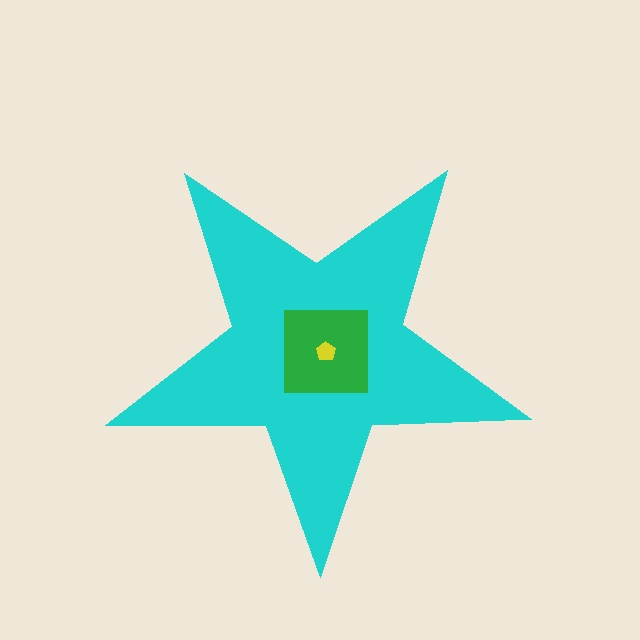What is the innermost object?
The yellow pentagon.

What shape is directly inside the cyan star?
The green square.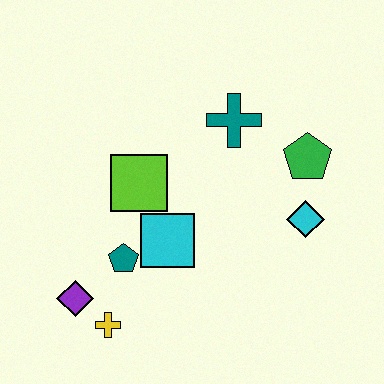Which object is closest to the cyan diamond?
The green pentagon is closest to the cyan diamond.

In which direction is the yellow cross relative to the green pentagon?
The yellow cross is to the left of the green pentagon.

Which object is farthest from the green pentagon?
The purple diamond is farthest from the green pentagon.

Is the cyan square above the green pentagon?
No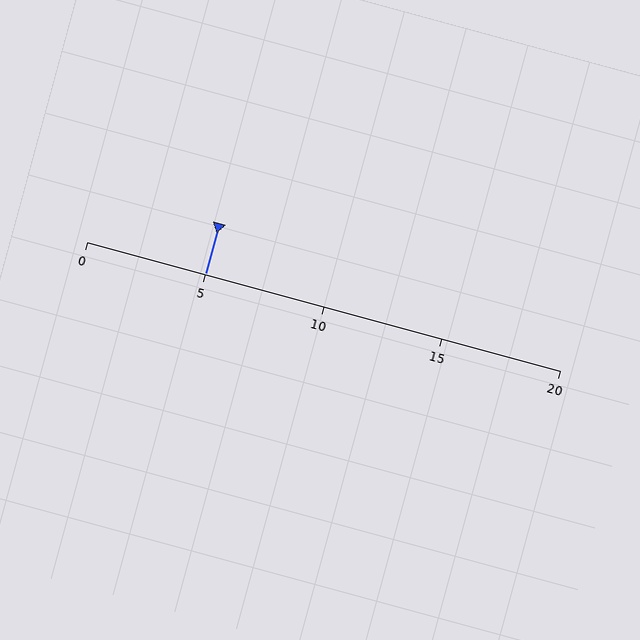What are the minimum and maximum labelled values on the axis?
The axis runs from 0 to 20.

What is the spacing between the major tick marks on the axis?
The major ticks are spaced 5 apart.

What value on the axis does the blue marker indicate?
The marker indicates approximately 5.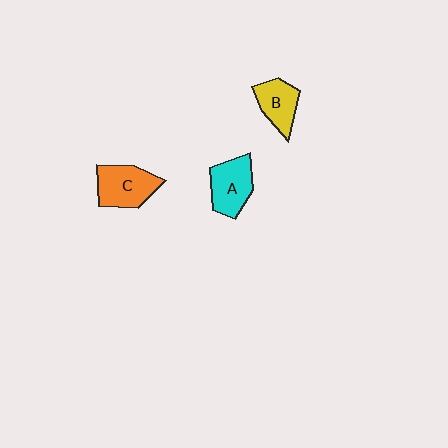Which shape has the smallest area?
Shape B (yellow).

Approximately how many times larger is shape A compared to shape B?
Approximately 1.2 times.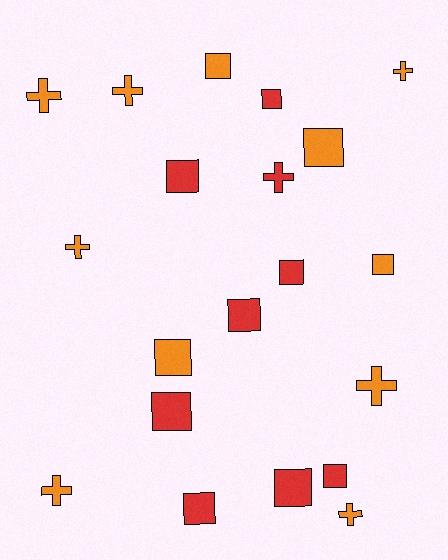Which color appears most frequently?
Orange, with 11 objects.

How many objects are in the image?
There are 20 objects.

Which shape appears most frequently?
Square, with 12 objects.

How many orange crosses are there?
There are 7 orange crosses.